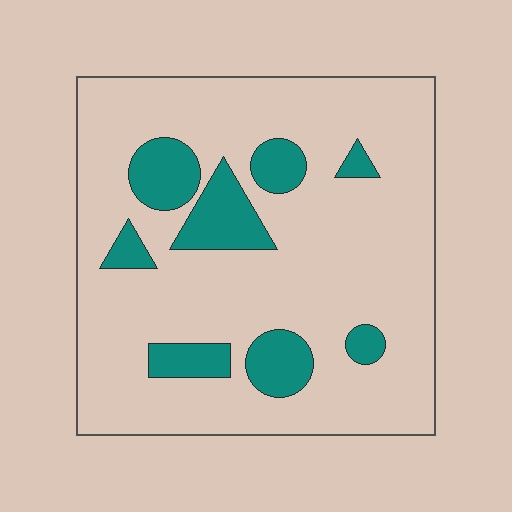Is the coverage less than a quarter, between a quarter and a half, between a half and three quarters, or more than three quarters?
Less than a quarter.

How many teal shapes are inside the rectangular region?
8.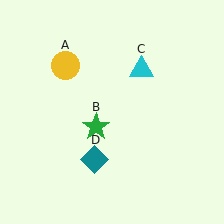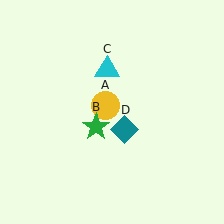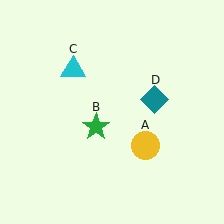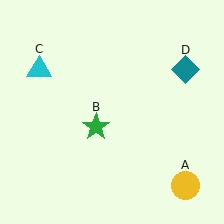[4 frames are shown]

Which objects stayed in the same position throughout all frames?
Green star (object B) remained stationary.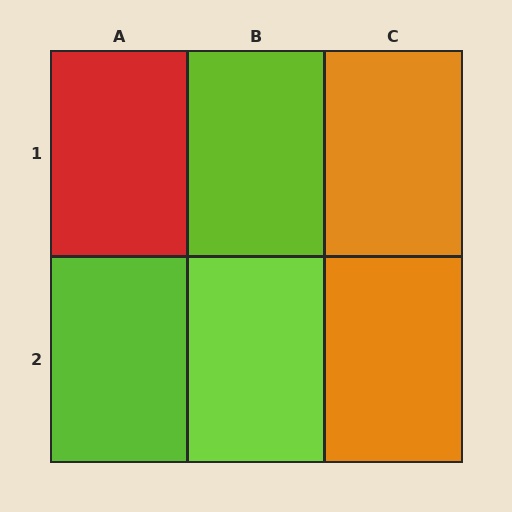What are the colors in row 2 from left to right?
Lime, lime, orange.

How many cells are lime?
3 cells are lime.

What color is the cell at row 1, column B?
Lime.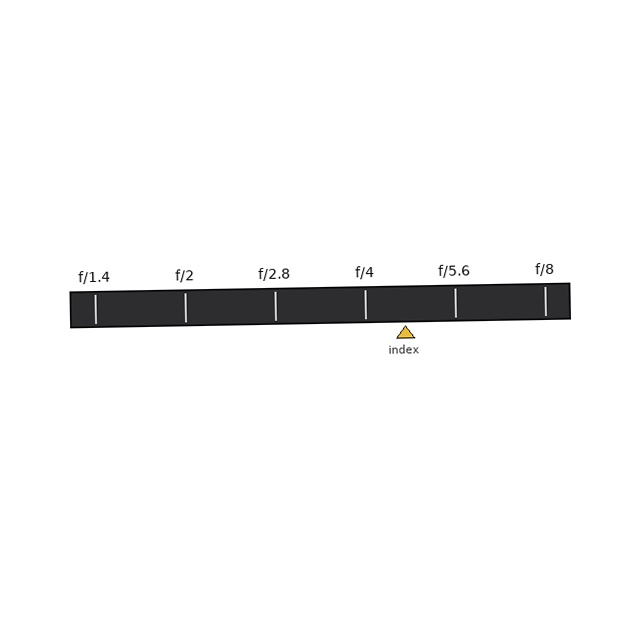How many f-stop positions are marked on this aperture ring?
There are 6 f-stop positions marked.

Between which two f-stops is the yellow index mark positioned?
The index mark is between f/4 and f/5.6.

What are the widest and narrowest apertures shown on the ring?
The widest aperture shown is f/1.4 and the narrowest is f/8.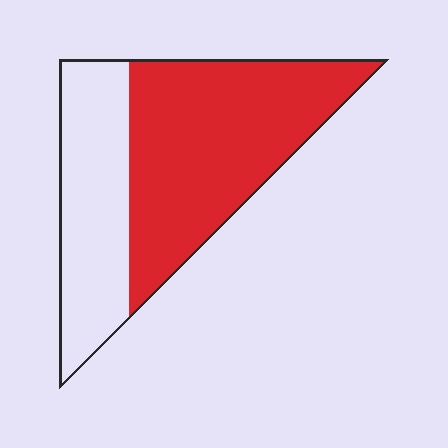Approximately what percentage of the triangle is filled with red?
Approximately 60%.